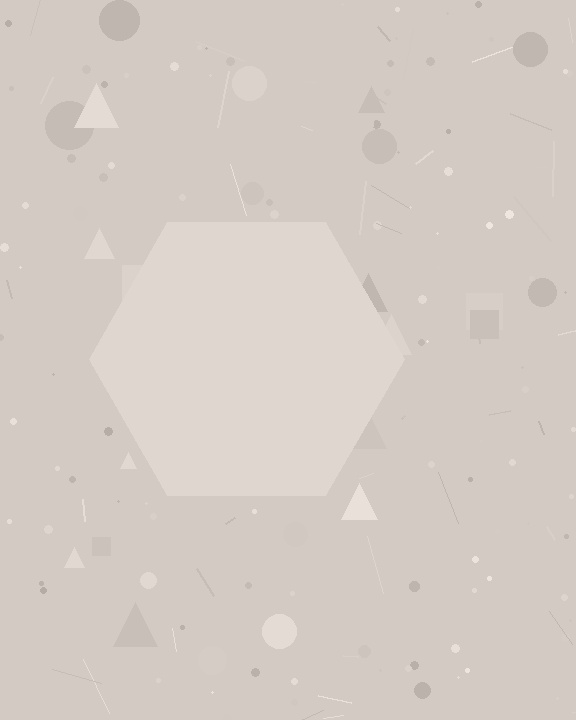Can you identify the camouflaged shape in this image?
The camouflaged shape is a hexagon.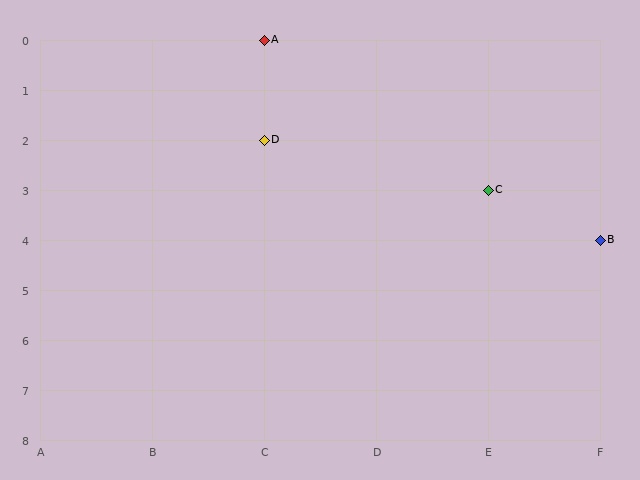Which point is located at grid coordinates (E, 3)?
Point C is at (E, 3).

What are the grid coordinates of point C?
Point C is at grid coordinates (E, 3).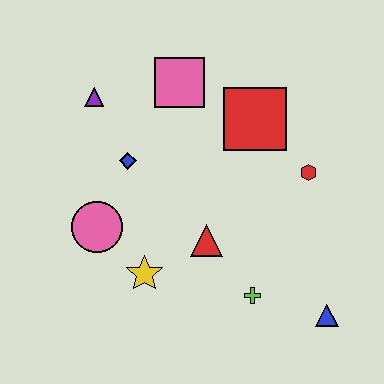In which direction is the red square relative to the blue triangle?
The red square is above the blue triangle.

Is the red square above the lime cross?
Yes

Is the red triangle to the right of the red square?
No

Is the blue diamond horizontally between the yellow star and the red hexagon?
No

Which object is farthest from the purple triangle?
The blue triangle is farthest from the purple triangle.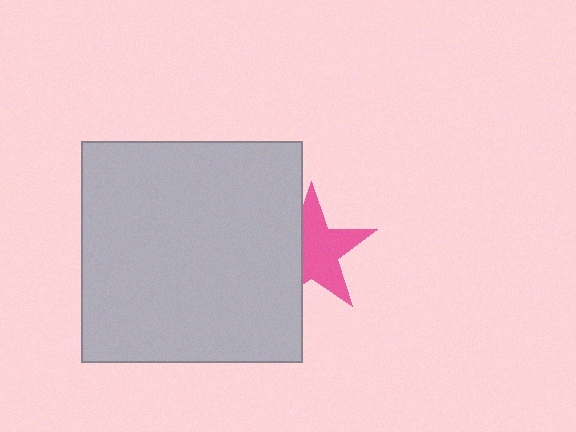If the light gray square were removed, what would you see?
You would see the complete pink star.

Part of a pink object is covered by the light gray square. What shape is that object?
It is a star.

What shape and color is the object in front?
The object in front is a light gray square.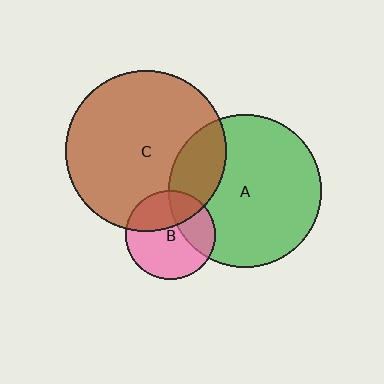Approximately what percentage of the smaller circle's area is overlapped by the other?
Approximately 30%.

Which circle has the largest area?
Circle C (brown).